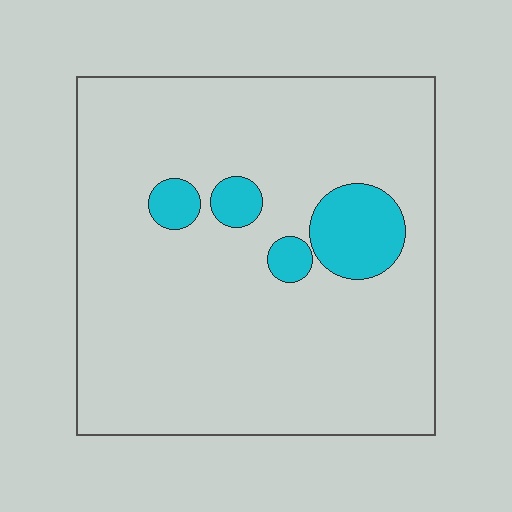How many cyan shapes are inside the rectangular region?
4.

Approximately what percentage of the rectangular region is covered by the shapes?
Approximately 10%.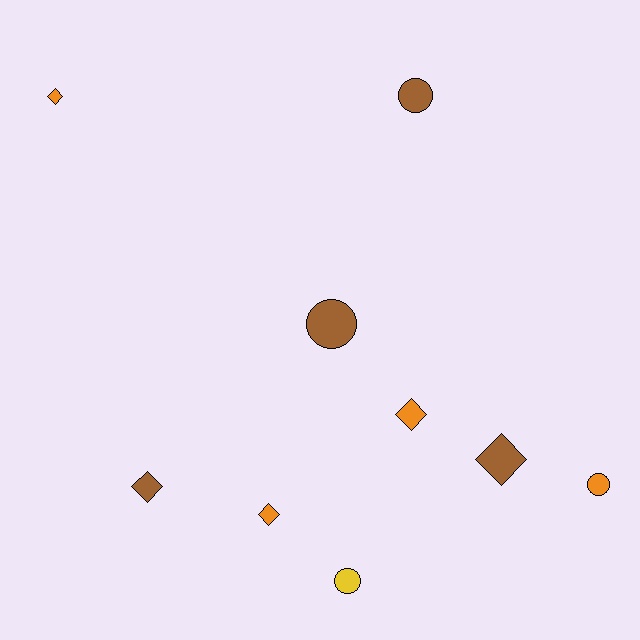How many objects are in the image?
There are 9 objects.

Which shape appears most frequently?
Diamond, with 5 objects.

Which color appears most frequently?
Orange, with 4 objects.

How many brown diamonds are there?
There are 2 brown diamonds.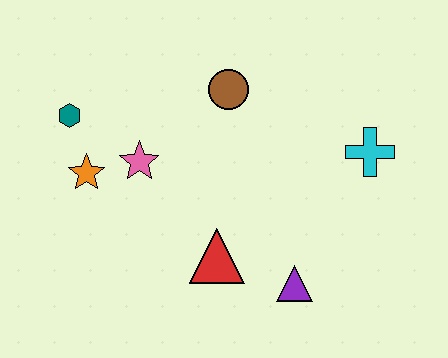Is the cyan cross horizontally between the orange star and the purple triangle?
No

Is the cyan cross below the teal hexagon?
Yes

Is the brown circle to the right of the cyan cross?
No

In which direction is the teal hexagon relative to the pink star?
The teal hexagon is to the left of the pink star.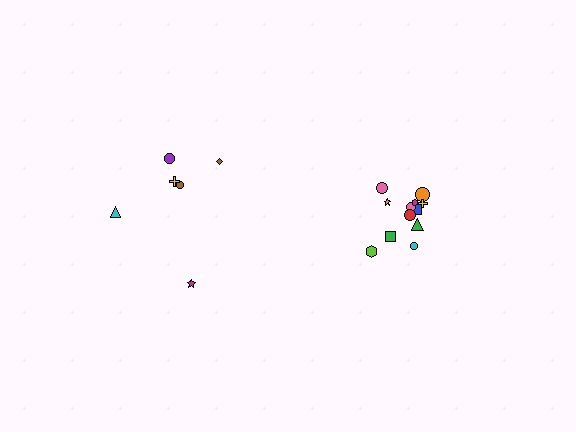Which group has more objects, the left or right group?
The right group.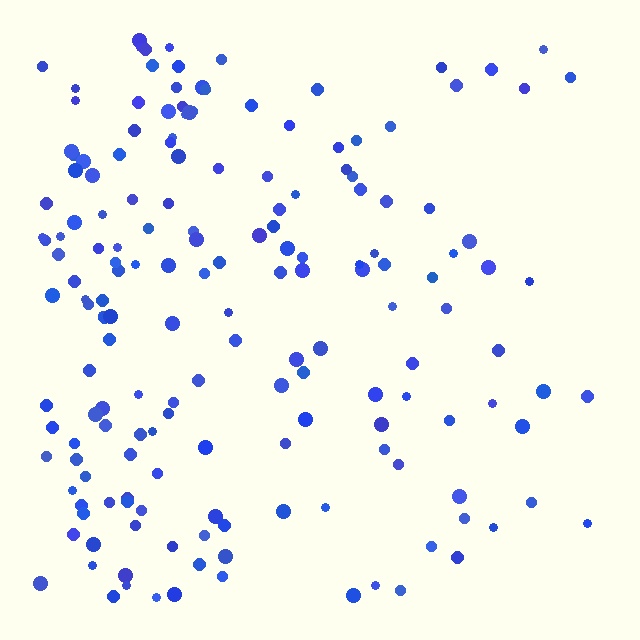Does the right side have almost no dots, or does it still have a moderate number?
Still a moderate number, just noticeably fewer than the left.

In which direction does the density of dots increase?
From right to left, with the left side densest.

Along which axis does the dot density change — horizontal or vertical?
Horizontal.